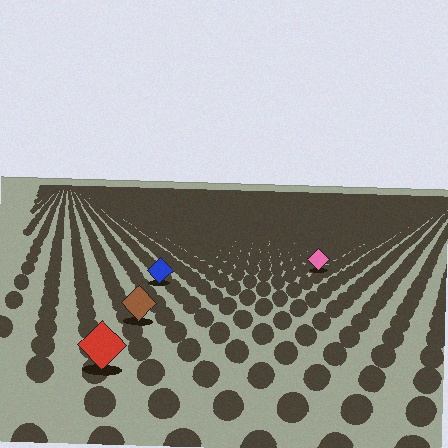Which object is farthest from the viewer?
The pink diamond is farthest from the viewer. It appears smaller and the ground texture around it is denser.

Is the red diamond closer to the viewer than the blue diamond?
Yes. The red diamond is closer — you can tell from the texture gradient: the ground texture is coarser near it.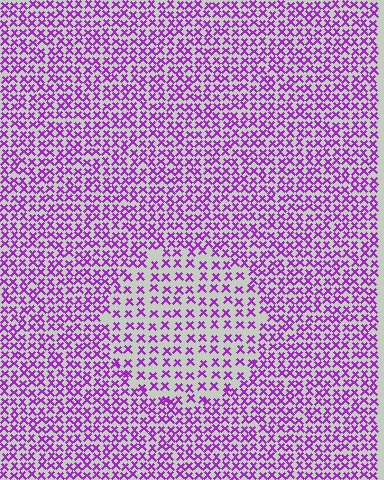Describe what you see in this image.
The image contains small purple elements arranged at two different densities. A circle-shaped region is visible where the elements are less densely packed than the surrounding area.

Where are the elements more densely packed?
The elements are more densely packed outside the circle boundary.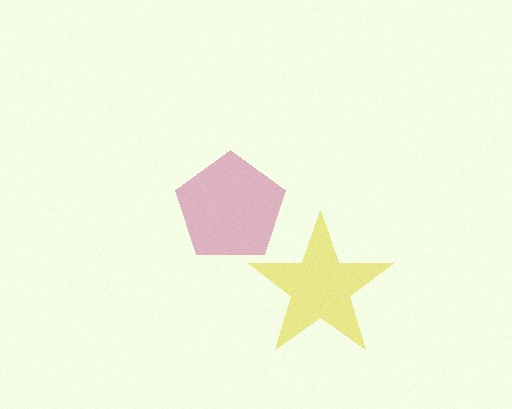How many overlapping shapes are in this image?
There are 2 overlapping shapes in the image.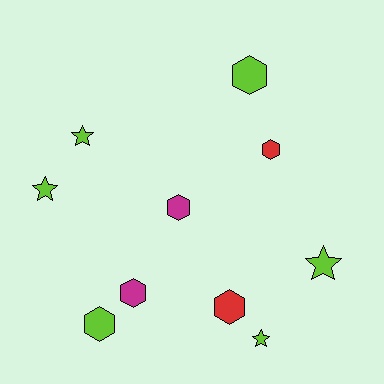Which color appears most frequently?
Lime, with 6 objects.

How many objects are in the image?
There are 10 objects.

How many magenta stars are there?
There are no magenta stars.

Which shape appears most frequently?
Hexagon, with 6 objects.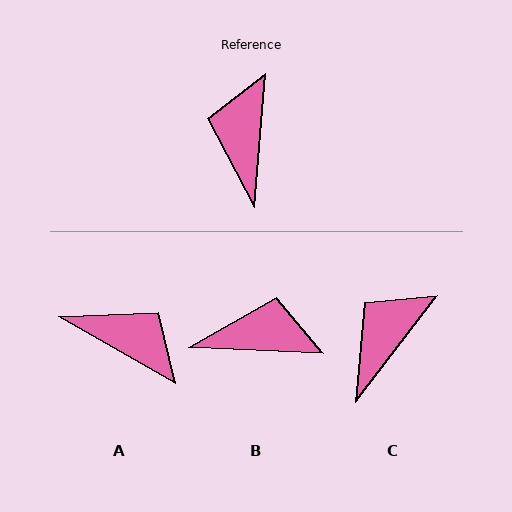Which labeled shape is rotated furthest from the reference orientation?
A, about 115 degrees away.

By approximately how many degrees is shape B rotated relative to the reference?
Approximately 88 degrees clockwise.